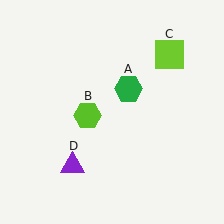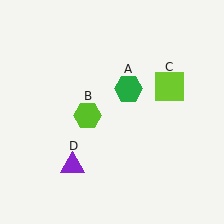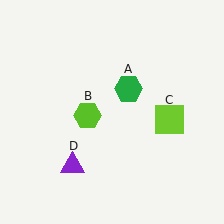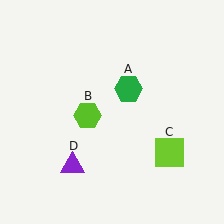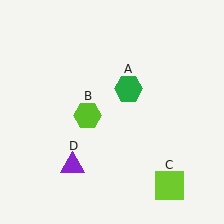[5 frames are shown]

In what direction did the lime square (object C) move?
The lime square (object C) moved down.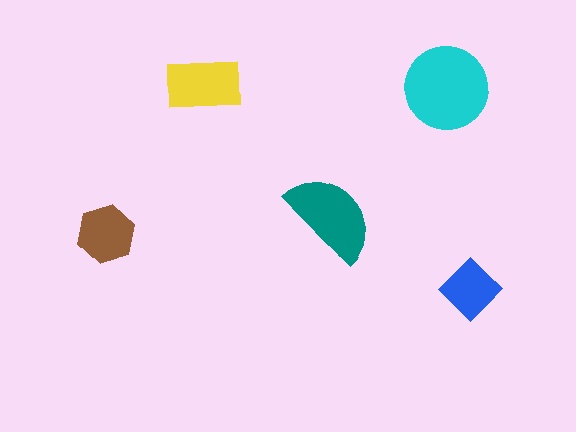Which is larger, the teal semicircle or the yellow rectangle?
The teal semicircle.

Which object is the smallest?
The blue diamond.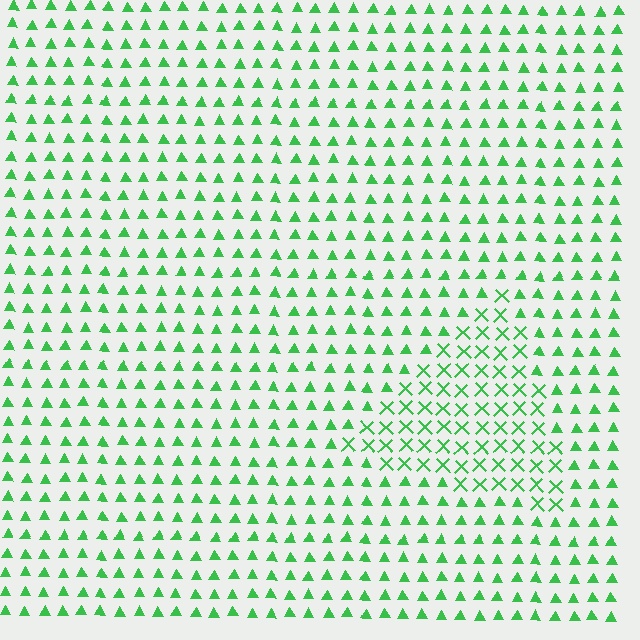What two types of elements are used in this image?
The image uses X marks inside the triangle region and triangles outside it.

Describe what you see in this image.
The image is filled with small green elements arranged in a uniform grid. A triangle-shaped region contains X marks, while the surrounding area contains triangles. The boundary is defined purely by the change in element shape.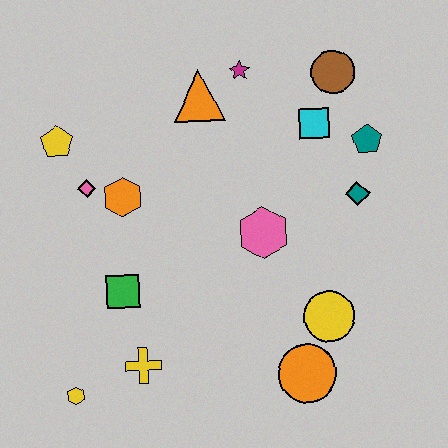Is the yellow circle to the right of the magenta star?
Yes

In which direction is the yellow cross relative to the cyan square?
The yellow cross is below the cyan square.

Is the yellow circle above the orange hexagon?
No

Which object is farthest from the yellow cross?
The brown circle is farthest from the yellow cross.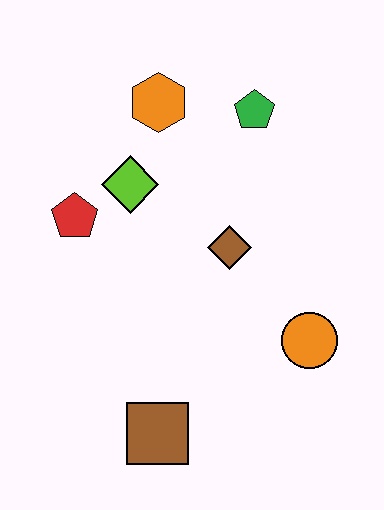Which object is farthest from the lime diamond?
The brown square is farthest from the lime diamond.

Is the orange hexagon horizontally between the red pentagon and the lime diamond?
No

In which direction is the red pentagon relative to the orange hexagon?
The red pentagon is below the orange hexagon.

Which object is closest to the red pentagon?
The lime diamond is closest to the red pentagon.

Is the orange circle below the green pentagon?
Yes